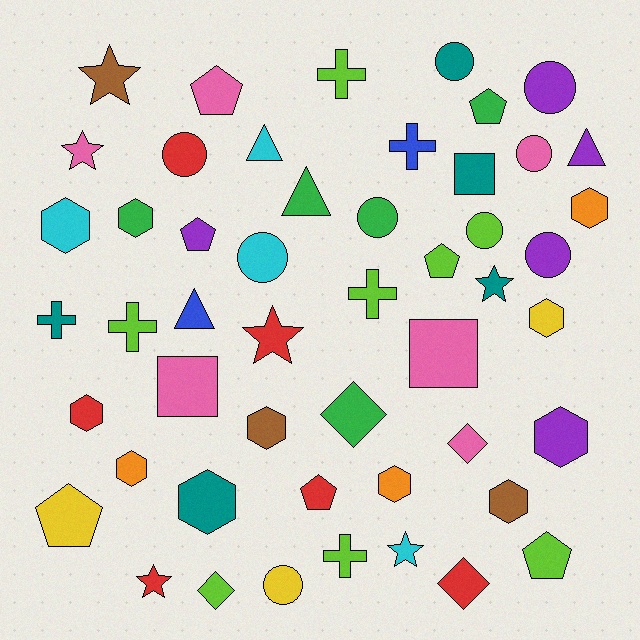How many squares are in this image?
There are 3 squares.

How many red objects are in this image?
There are 6 red objects.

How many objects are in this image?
There are 50 objects.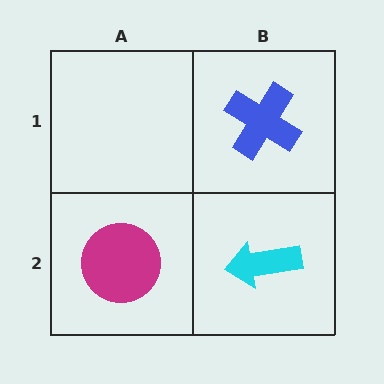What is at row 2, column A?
A magenta circle.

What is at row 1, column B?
A blue cross.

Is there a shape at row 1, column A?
No, that cell is empty.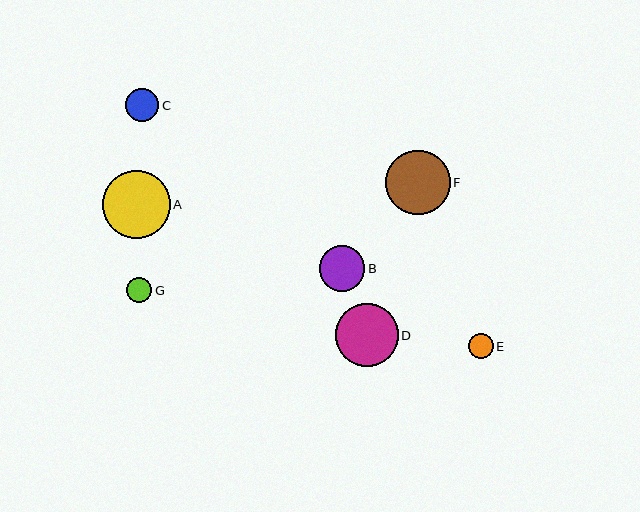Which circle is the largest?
Circle A is the largest with a size of approximately 68 pixels.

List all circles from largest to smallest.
From largest to smallest: A, F, D, B, C, G, E.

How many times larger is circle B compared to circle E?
Circle B is approximately 1.8 times the size of circle E.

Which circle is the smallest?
Circle E is the smallest with a size of approximately 25 pixels.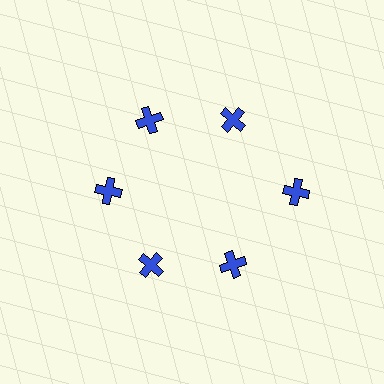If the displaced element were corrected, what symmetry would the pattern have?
It would have 6-fold rotational symmetry — the pattern would map onto itself every 60 degrees.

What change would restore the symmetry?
The symmetry would be restored by moving it inward, back onto the ring so that all 6 crosses sit at equal angles and equal distance from the center.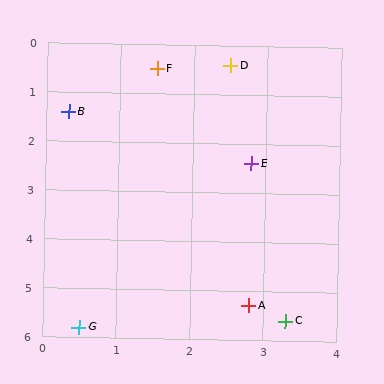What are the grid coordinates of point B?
Point B is at approximately (0.3, 1.4).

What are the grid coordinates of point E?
Point E is at approximately (2.8, 2.4).